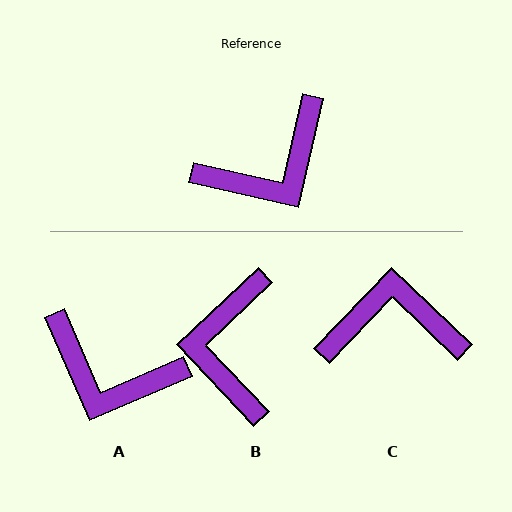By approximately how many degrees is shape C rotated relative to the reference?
Approximately 149 degrees counter-clockwise.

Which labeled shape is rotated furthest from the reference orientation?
C, about 149 degrees away.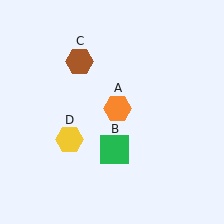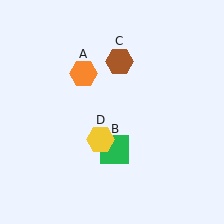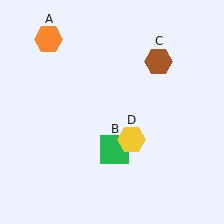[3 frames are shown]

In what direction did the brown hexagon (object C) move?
The brown hexagon (object C) moved right.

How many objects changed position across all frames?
3 objects changed position: orange hexagon (object A), brown hexagon (object C), yellow hexagon (object D).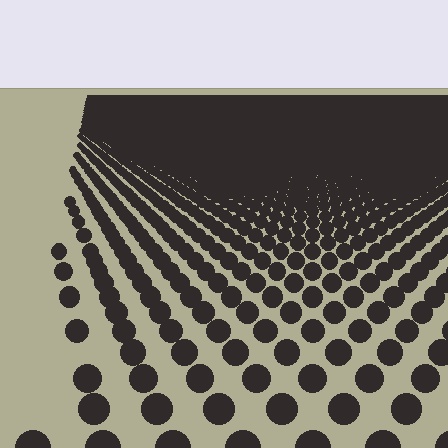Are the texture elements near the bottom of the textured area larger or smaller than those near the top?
Larger. Near the bottom, elements are closer to the viewer and appear at a bigger on-screen size.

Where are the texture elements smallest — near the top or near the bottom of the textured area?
Near the top.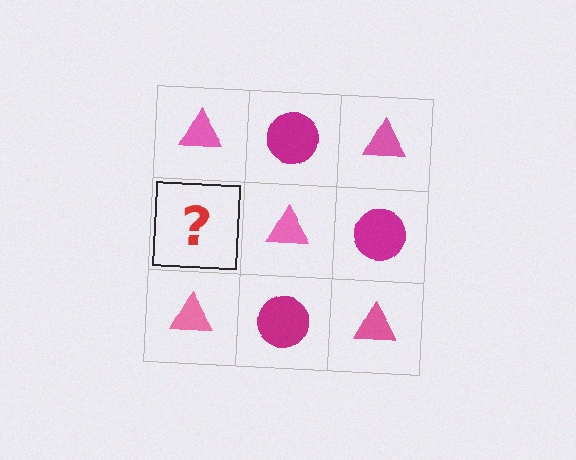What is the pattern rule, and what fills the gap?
The rule is that it alternates pink triangle and magenta circle in a checkerboard pattern. The gap should be filled with a magenta circle.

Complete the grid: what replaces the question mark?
The question mark should be replaced with a magenta circle.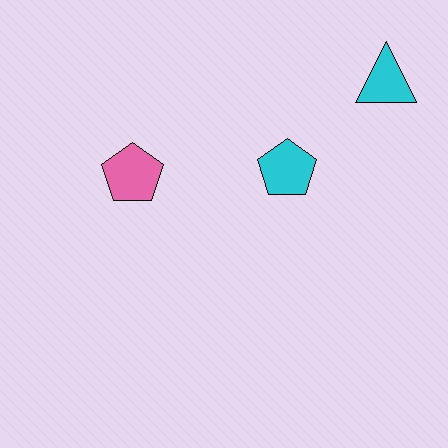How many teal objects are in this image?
There are no teal objects.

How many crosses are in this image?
There are no crosses.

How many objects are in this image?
There are 3 objects.